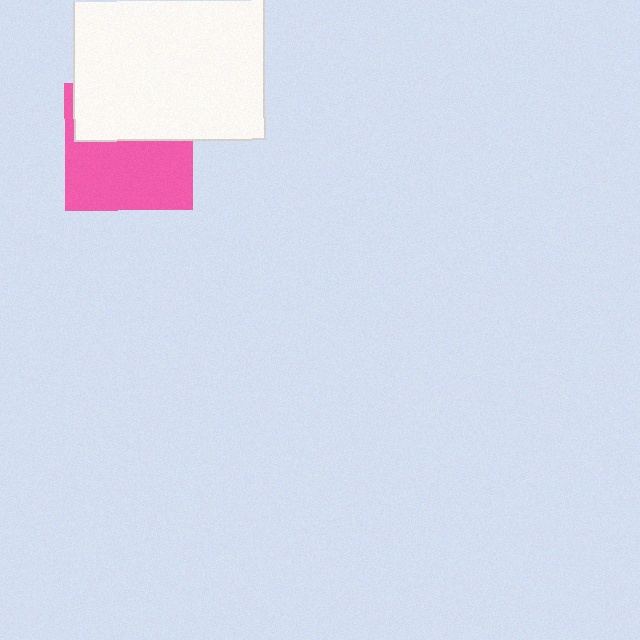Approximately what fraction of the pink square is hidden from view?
Roughly 42% of the pink square is hidden behind the white square.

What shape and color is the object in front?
The object in front is a white square.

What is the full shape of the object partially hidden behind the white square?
The partially hidden object is a pink square.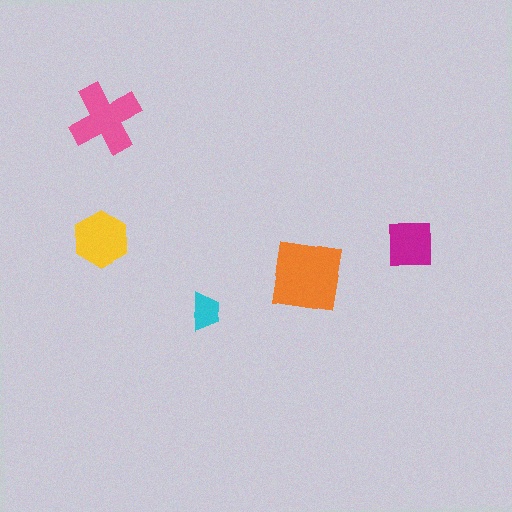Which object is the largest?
The orange square.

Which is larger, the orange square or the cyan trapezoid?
The orange square.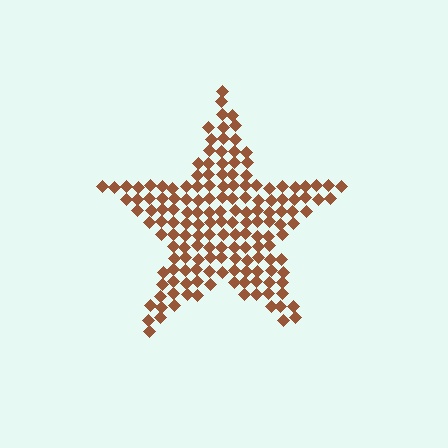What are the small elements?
The small elements are diamonds.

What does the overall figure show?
The overall figure shows a star.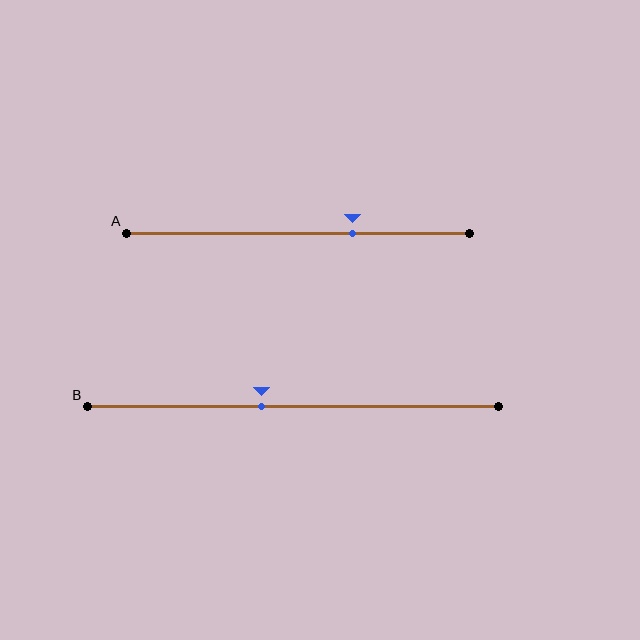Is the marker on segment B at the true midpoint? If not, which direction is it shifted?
No, the marker on segment B is shifted to the left by about 8% of the segment length.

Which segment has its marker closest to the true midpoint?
Segment B has its marker closest to the true midpoint.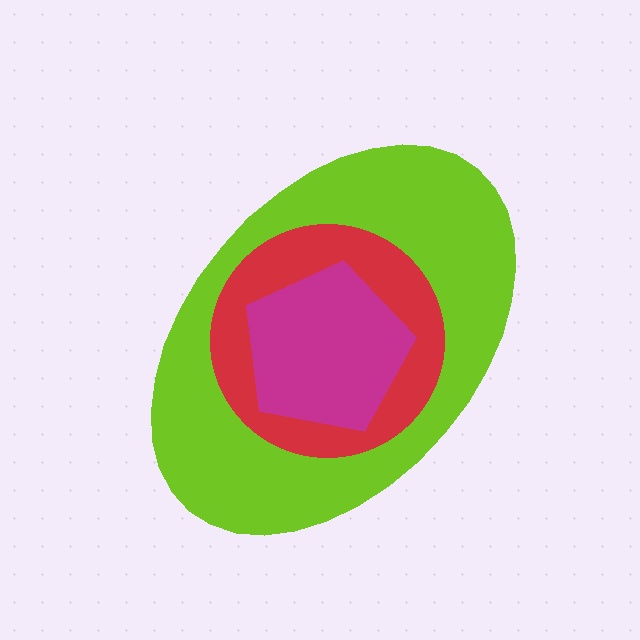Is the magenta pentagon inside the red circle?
Yes.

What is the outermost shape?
The lime ellipse.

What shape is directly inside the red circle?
The magenta pentagon.